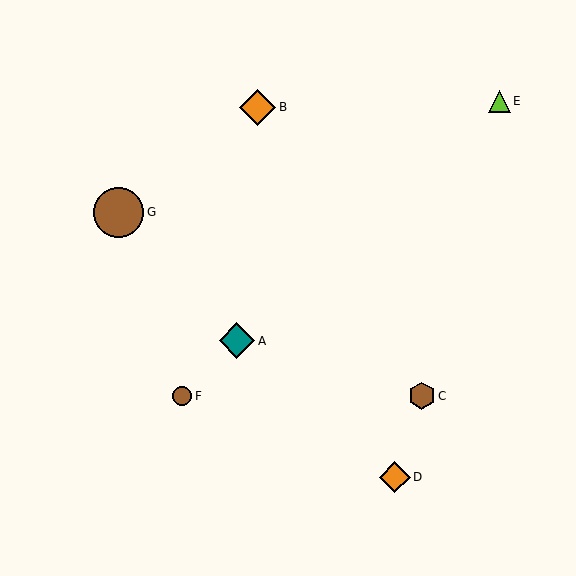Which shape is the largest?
The brown circle (labeled G) is the largest.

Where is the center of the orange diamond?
The center of the orange diamond is at (258, 107).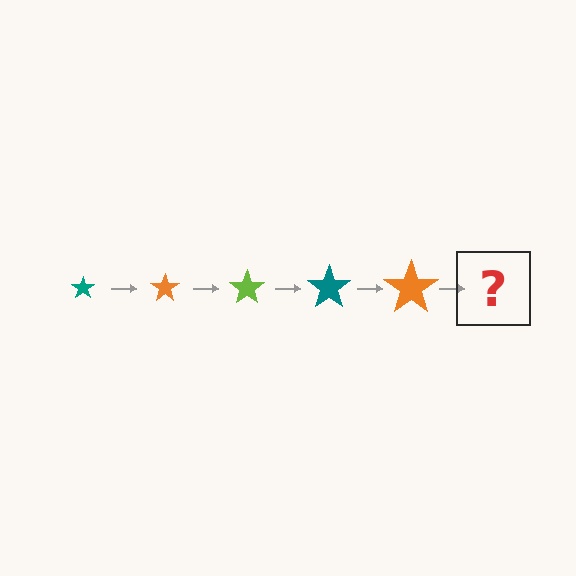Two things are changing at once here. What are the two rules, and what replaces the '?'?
The two rules are that the star grows larger each step and the color cycles through teal, orange, and lime. The '?' should be a lime star, larger than the previous one.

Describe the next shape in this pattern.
It should be a lime star, larger than the previous one.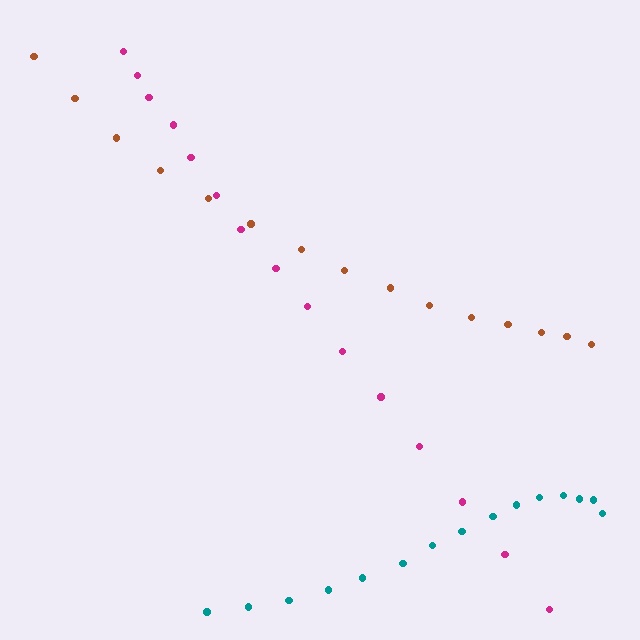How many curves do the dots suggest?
There are 3 distinct paths.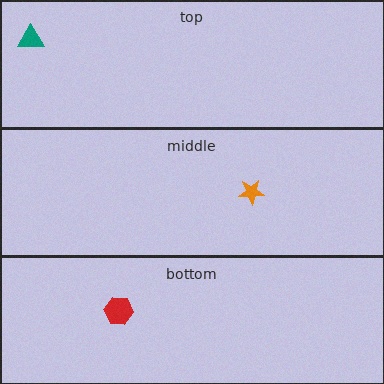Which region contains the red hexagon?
The bottom region.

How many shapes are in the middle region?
1.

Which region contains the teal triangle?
The top region.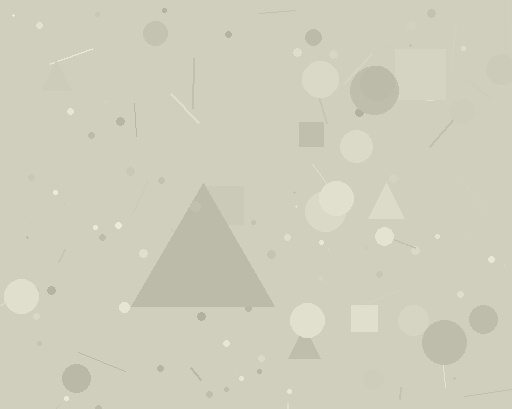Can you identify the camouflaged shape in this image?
The camouflaged shape is a triangle.